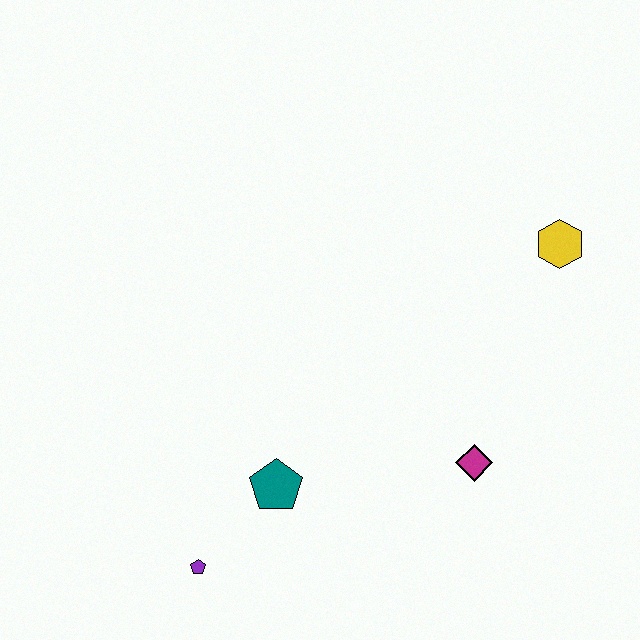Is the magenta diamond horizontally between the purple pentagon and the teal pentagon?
No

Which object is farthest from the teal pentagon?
The yellow hexagon is farthest from the teal pentagon.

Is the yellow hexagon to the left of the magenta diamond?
No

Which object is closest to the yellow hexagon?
The magenta diamond is closest to the yellow hexagon.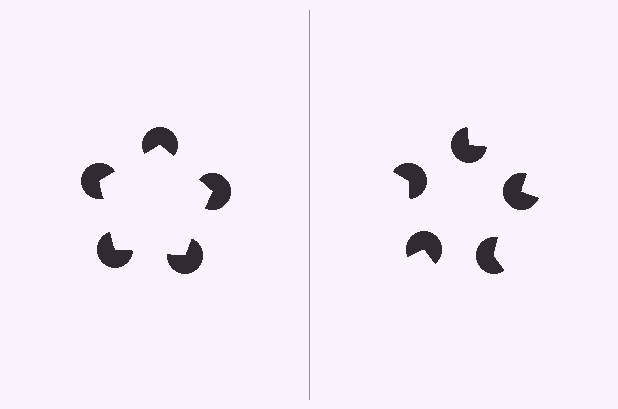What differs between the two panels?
The pac-man discs are positioned identically on both sides; only the wedge orientations differ. On the left they align to a pentagon; on the right they are misaligned.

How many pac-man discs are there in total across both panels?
10 — 5 on each side.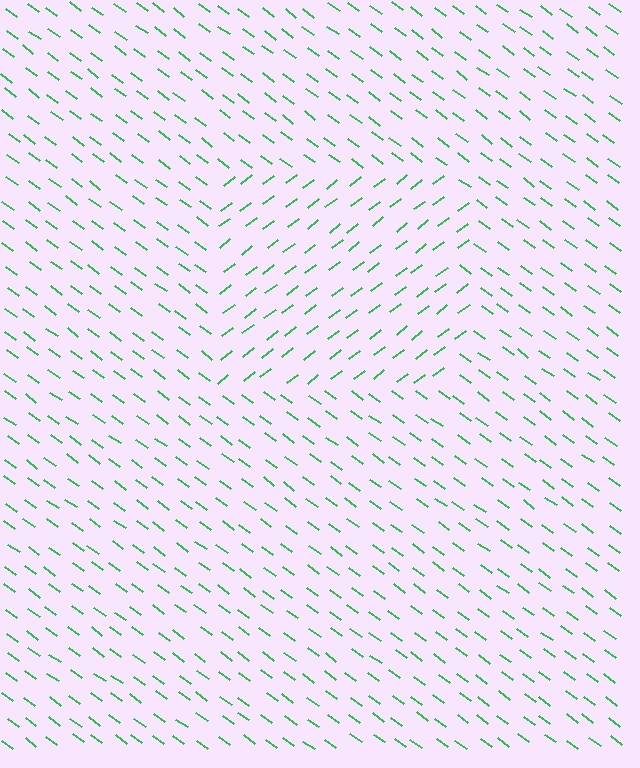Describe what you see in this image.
The image is filled with small green line segments. A rectangle region in the image has lines oriented differently from the surrounding lines, creating a visible texture boundary.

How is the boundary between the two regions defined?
The boundary is defined purely by a change in line orientation (approximately 74 degrees difference). All lines are the same color and thickness.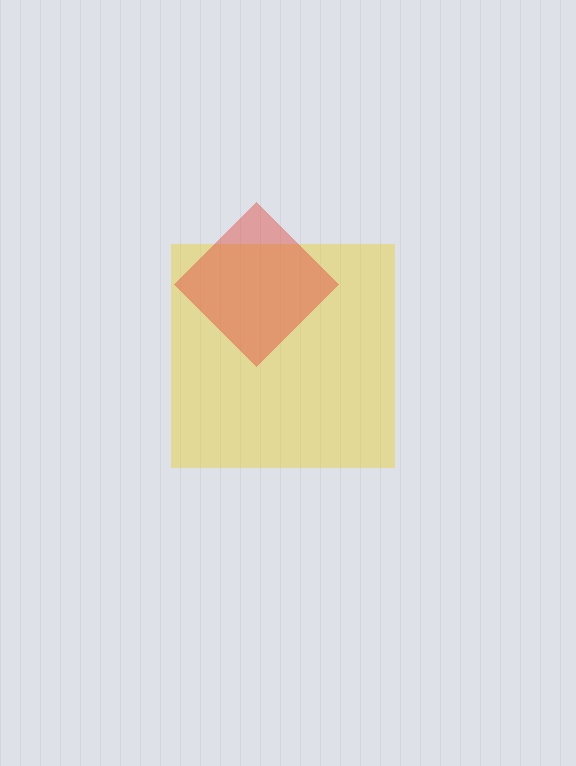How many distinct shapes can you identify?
There are 2 distinct shapes: a yellow square, a red diamond.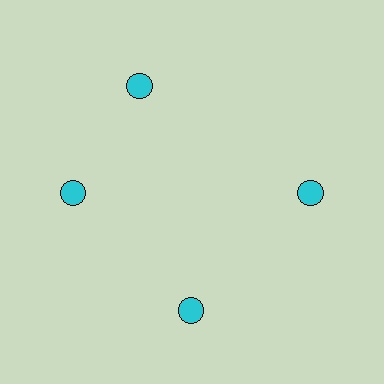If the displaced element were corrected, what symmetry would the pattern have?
It would have 4-fold rotational symmetry — the pattern would map onto itself every 90 degrees.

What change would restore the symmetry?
The symmetry would be restored by rotating it back into even spacing with its neighbors so that all 4 circles sit at equal angles and equal distance from the center.